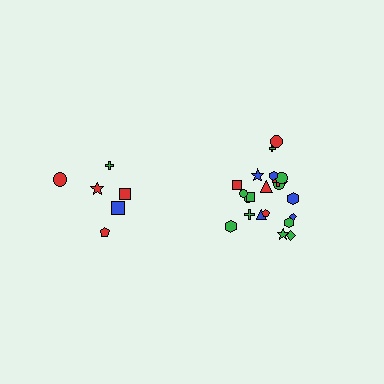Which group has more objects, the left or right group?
The right group.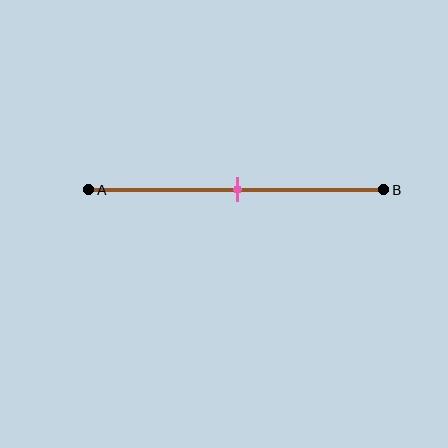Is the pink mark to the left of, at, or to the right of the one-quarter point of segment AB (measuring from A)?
The pink mark is to the right of the one-quarter point of segment AB.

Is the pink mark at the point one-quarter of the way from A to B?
No, the mark is at about 50% from A, not at the 25% one-quarter point.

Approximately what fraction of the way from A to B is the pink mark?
The pink mark is approximately 50% of the way from A to B.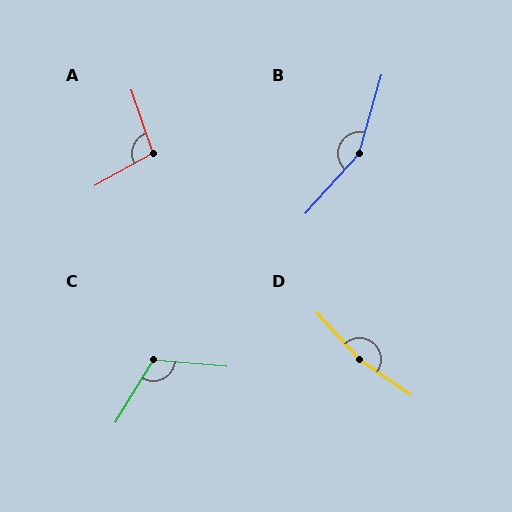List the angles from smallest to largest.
A (101°), C (116°), B (154°), D (167°).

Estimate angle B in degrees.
Approximately 154 degrees.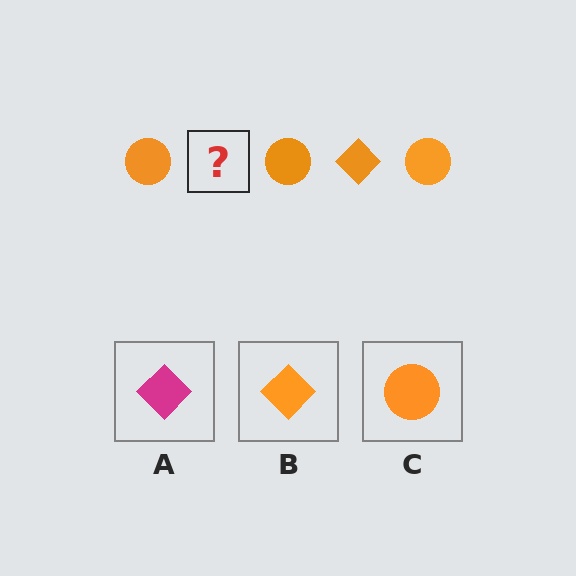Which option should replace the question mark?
Option B.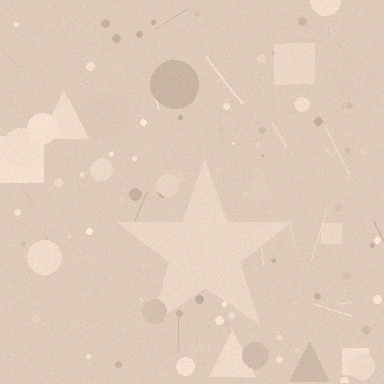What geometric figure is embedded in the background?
A star is embedded in the background.